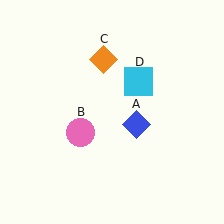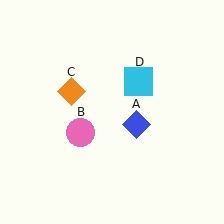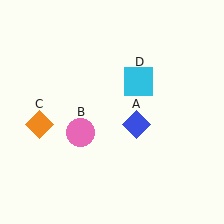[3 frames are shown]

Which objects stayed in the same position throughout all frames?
Blue diamond (object A) and pink circle (object B) and cyan square (object D) remained stationary.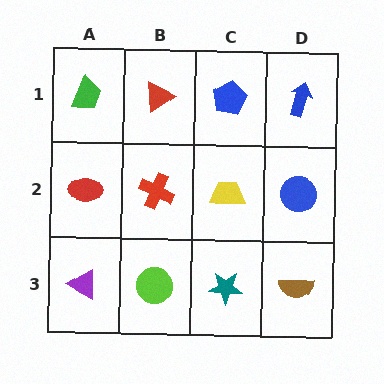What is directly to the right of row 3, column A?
A lime circle.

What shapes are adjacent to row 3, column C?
A yellow trapezoid (row 2, column C), a lime circle (row 3, column B), a brown semicircle (row 3, column D).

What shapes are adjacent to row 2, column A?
A green trapezoid (row 1, column A), a purple triangle (row 3, column A), a red cross (row 2, column B).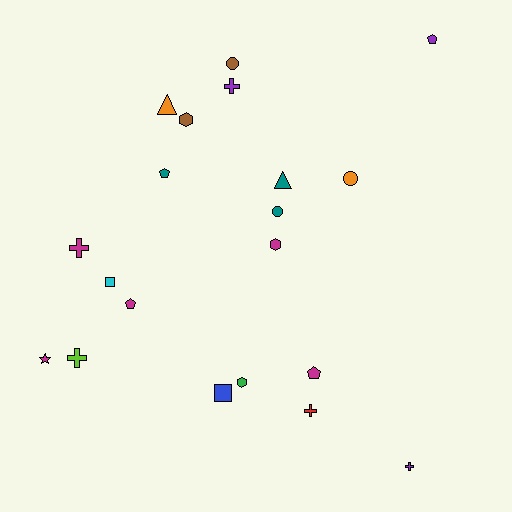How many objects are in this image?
There are 20 objects.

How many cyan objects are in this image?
There is 1 cyan object.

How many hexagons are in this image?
There are 3 hexagons.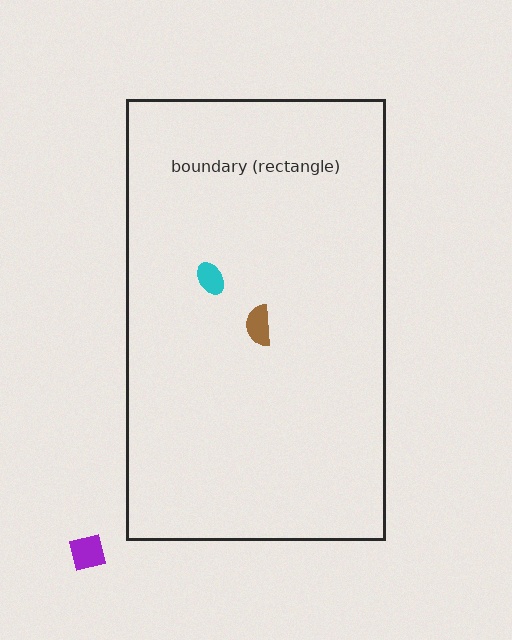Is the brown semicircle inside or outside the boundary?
Inside.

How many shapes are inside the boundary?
2 inside, 1 outside.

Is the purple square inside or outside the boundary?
Outside.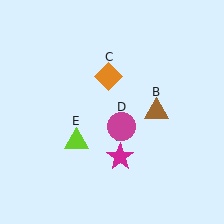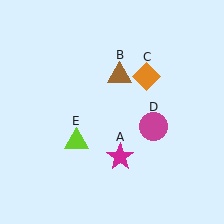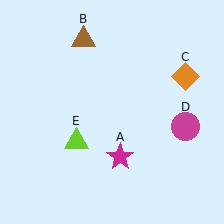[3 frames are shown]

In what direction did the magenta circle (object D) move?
The magenta circle (object D) moved right.